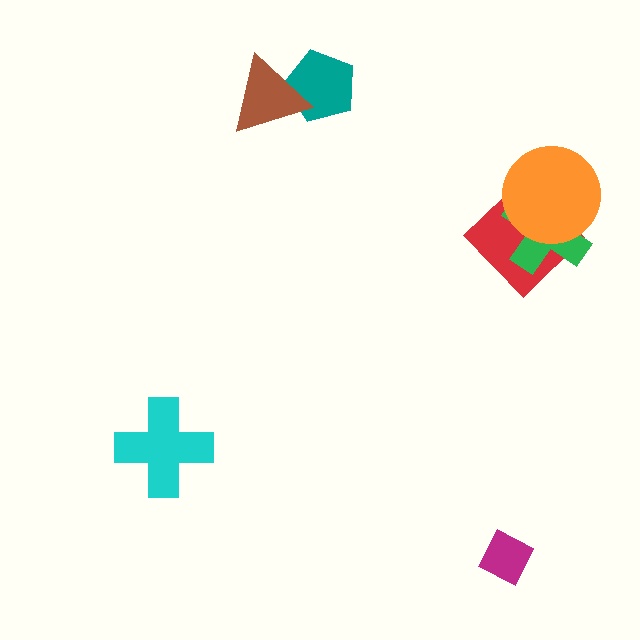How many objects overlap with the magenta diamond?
0 objects overlap with the magenta diamond.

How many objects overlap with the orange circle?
2 objects overlap with the orange circle.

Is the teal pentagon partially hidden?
Yes, it is partially covered by another shape.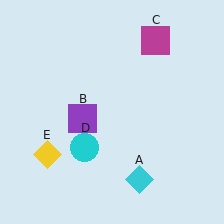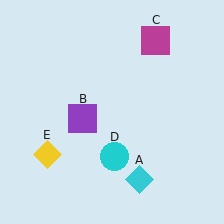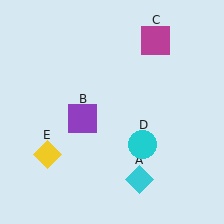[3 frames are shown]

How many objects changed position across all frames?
1 object changed position: cyan circle (object D).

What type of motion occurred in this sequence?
The cyan circle (object D) rotated counterclockwise around the center of the scene.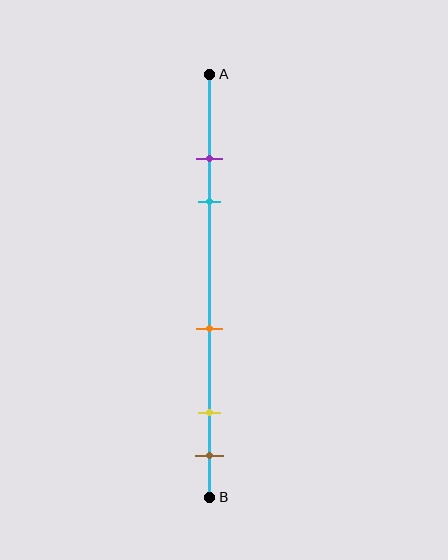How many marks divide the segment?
There are 5 marks dividing the segment.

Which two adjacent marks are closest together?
The purple and cyan marks are the closest adjacent pair.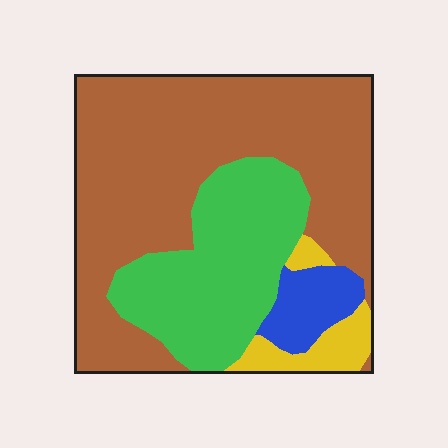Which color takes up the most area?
Brown, at roughly 60%.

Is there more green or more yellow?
Green.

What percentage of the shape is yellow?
Yellow takes up about one tenth (1/10) of the shape.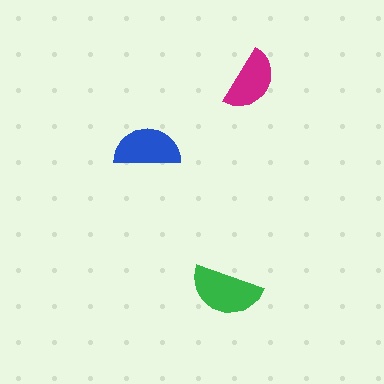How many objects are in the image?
There are 3 objects in the image.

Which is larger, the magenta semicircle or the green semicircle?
The green one.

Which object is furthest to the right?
The magenta semicircle is rightmost.